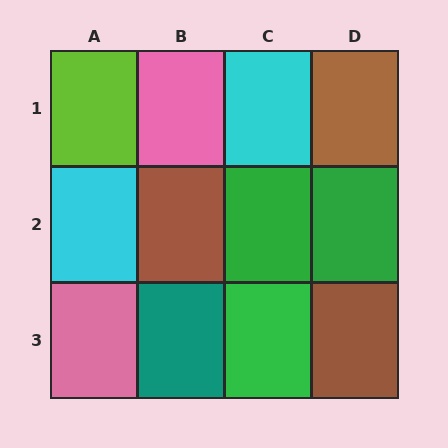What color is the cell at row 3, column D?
Brown.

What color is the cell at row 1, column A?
Lime.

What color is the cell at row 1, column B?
Pink.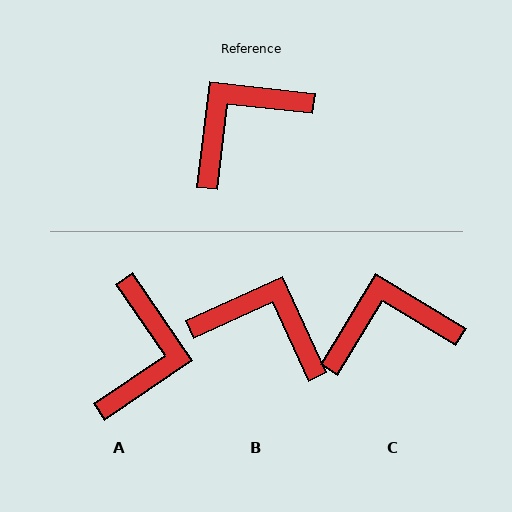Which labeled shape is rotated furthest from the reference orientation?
A, about 139 degrees away.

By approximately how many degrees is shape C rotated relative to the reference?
Approximately 24 degrees clockwise.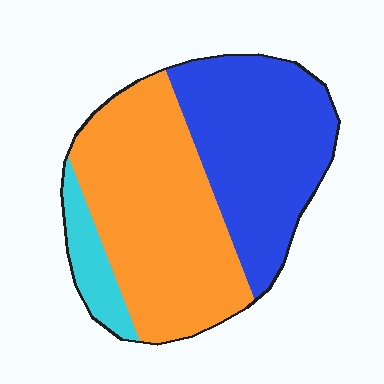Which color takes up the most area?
Orange, at roughly 50%.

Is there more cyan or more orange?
Orange.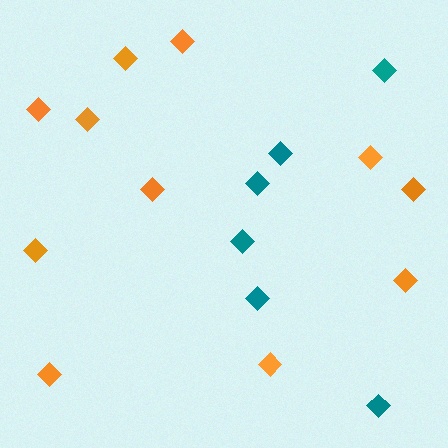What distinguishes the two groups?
There are 2 groups: one group of orange diamonds (11) and one group of teal diamonds (6).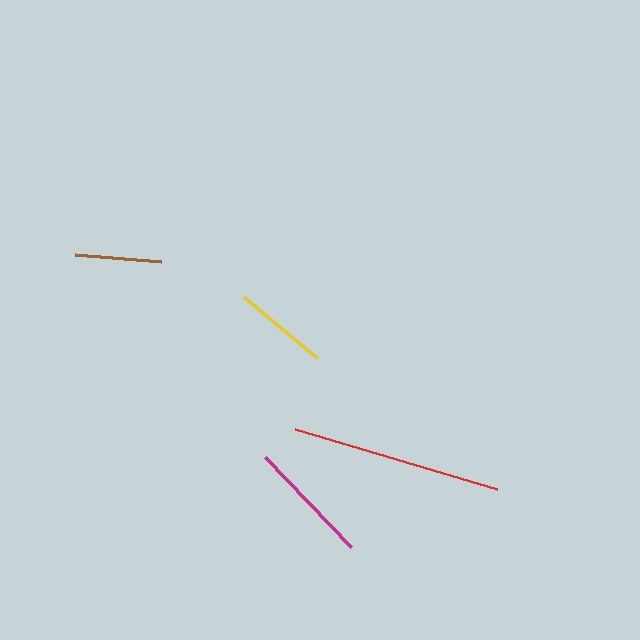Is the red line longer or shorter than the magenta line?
The red line is longer than the magenta line.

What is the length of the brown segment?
The brown segment is approximately 86 pixels long.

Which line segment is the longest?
The red line is the longest at approximately 211 pixels.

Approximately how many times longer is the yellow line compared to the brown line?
The yellow line is approximately 1.1 times the length of the brown line.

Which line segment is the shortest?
The brown line is the shortest at approximately 86 pixels.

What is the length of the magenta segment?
The magenta segment is approximately 125 pixels long.